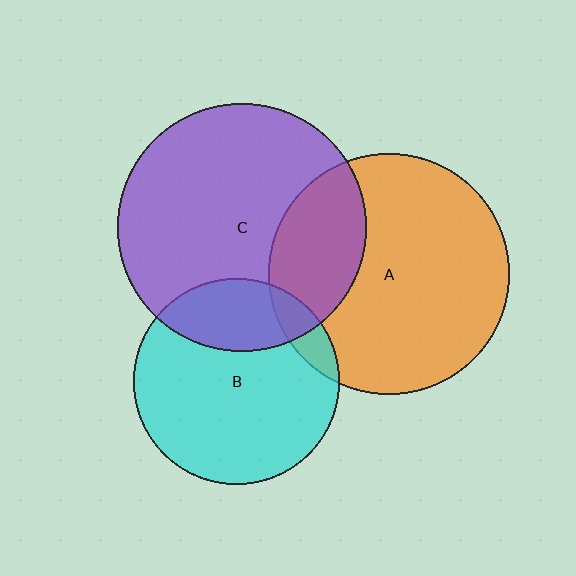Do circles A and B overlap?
Yes.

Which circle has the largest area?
Circle C (purple).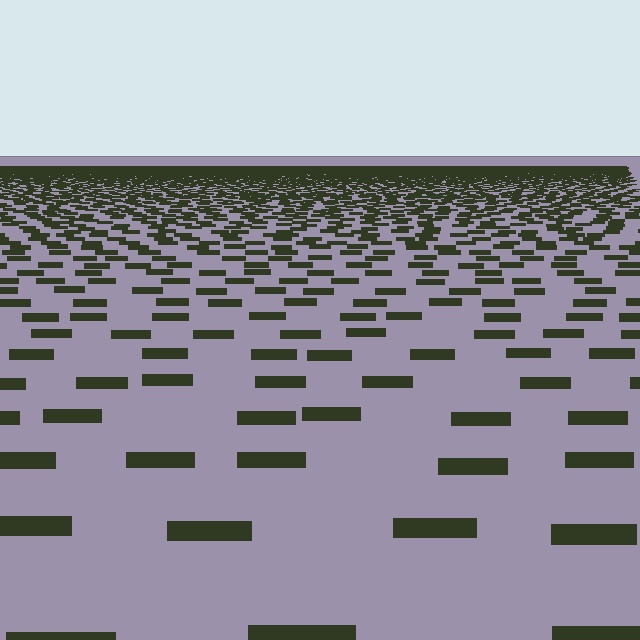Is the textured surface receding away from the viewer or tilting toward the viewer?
The surface is receding away from the viewer. Texture elements get smaller and denser toward the top.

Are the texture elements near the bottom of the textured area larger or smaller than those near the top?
Larger. Near the bottom, elements are closer to the viewer and appear at a bigger on-screen size.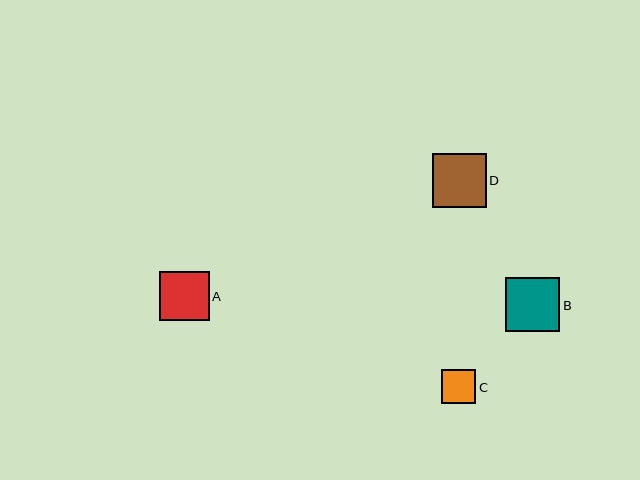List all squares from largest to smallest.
From largest to smallest: B, D, A, C.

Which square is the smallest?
Square C is the smallest with a size of approximately 34 pixels.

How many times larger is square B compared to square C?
Square B is approximately 1.6 times the size of square C.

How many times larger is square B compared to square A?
Square B is approximately 1.1 times the size of square A.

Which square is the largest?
Square B is the largest with a size of approximately 54 pixels.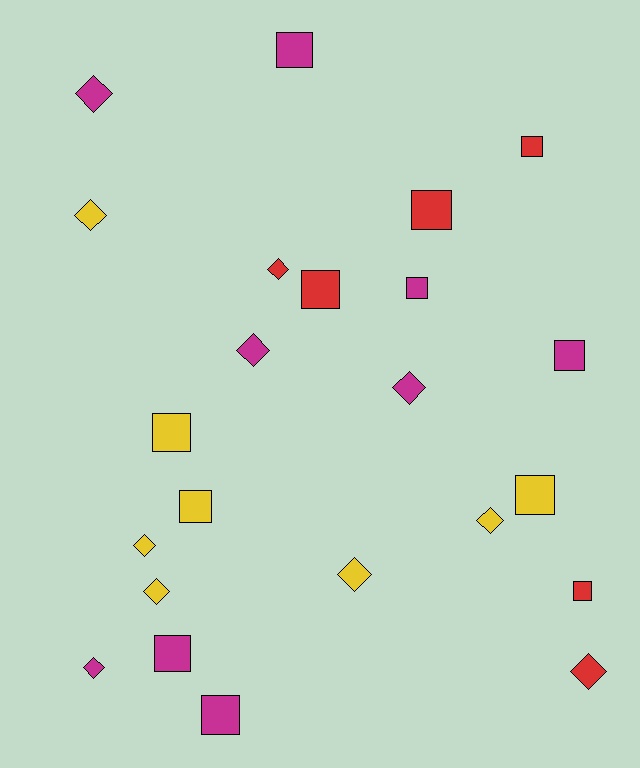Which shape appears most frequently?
Square, with 12 objects.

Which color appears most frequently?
Magenta, with 9 objects.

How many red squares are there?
There are 4 red squares.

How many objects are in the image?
There are 23 objects.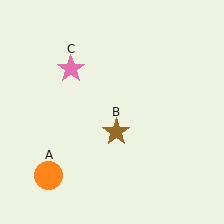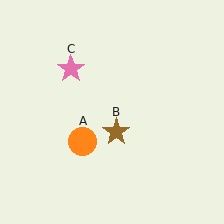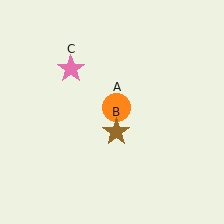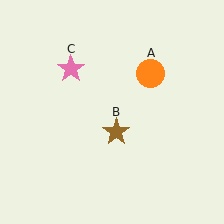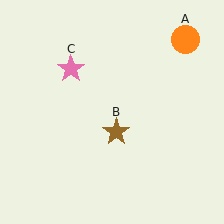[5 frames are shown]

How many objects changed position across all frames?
1 object changed position: orange circle (object A).